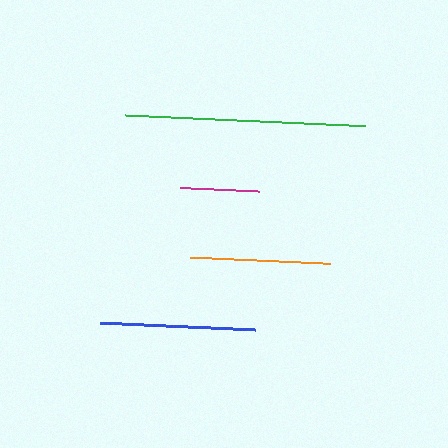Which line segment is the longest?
The green line is the longest at approximately 240 pixels.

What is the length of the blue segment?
The blue segment is approximately 155 pixels long.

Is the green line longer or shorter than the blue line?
The green line is longer than the blue line.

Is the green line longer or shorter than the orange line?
The green line is longer than the orange line.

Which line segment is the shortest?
The magenta line is the shortest at approximately 80 pixels.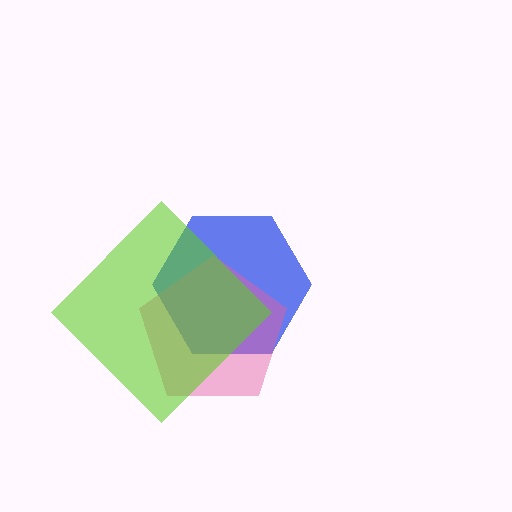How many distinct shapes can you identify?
There are 3 distinct shapes: a blue hexagon, a pink pentagon, a lime diamond.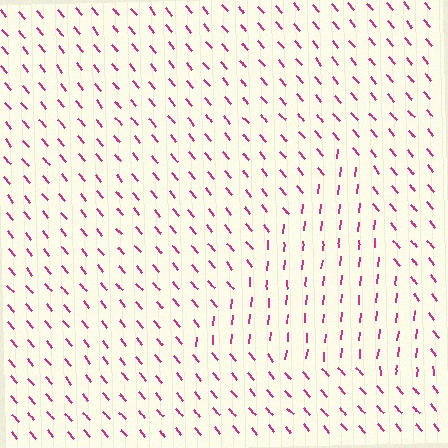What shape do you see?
I see a triangle.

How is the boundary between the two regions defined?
The boundary is defined purely by a change in line orientation (approximately 45 degrees difference). All lines are the same color and thickness.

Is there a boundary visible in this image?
Yes, there is a texture boundary formed by a change in line orientation.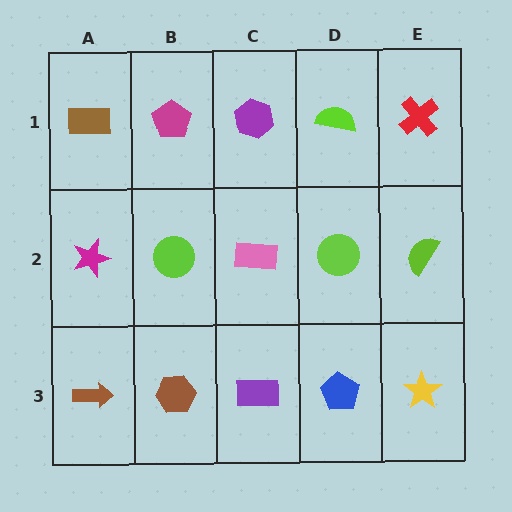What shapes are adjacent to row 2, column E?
A red cross (row 1, column E), a yellow star (row 3, column E), a lime circle (row 2, column D).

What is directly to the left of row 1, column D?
A purple hexagon.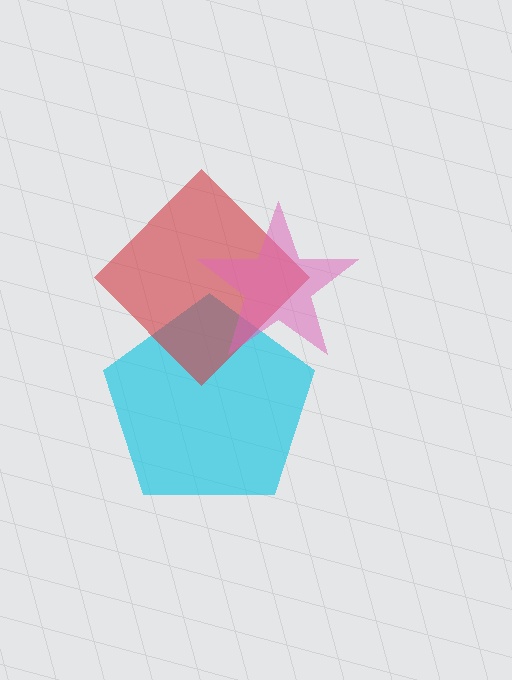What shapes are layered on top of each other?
The layered shapes are: a cyan pentagon, a red diamond, a pink star.